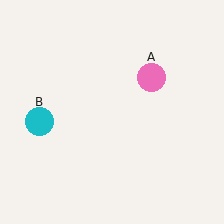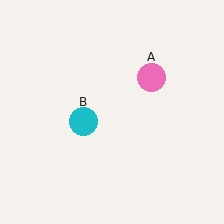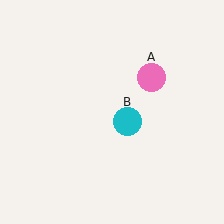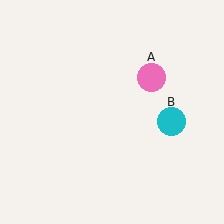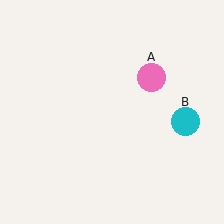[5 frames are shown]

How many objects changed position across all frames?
1 object changed position: cyan circle (object B).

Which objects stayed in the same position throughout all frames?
Pink circle (object A) remained stationary.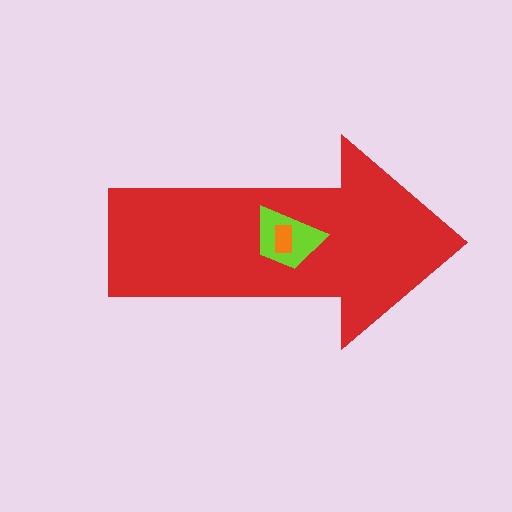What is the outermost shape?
The red arrow.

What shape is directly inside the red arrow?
The lime trapezoid.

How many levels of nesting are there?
3.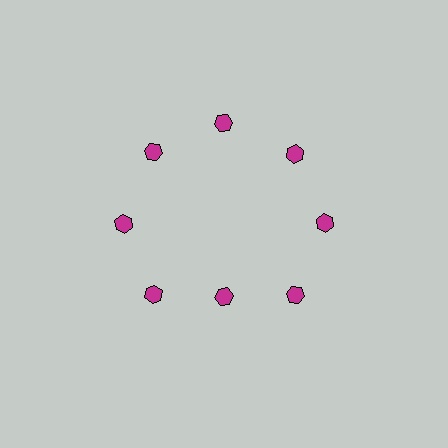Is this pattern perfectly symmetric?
No. The 8 magenta hexagons are arranged in a ring, but one element near the 6 o'clock position is pulled inward toward the center, breaking the 8-fold rotational symmetry.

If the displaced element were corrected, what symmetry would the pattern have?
It would have 8-fold rotational symmetry — the pattern would map onto itself every 45 degrees.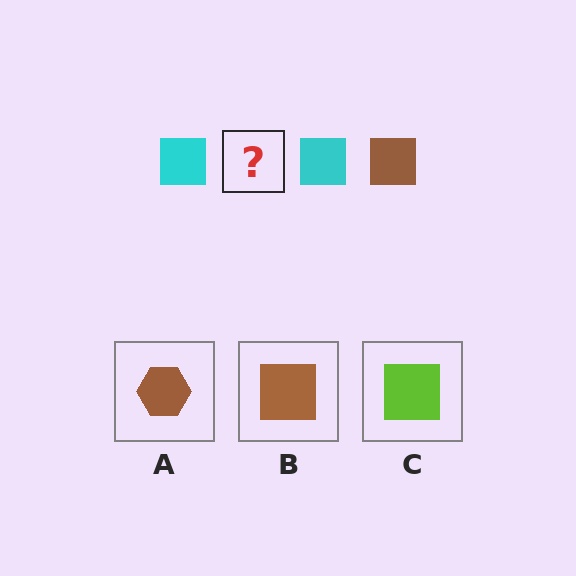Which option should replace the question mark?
Option B.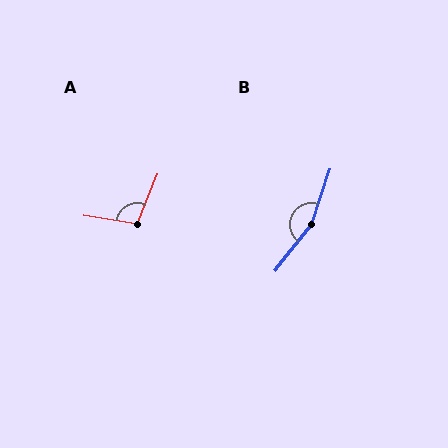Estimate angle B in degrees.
Approximately 160 degrees.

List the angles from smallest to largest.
A (103°), B (160°).